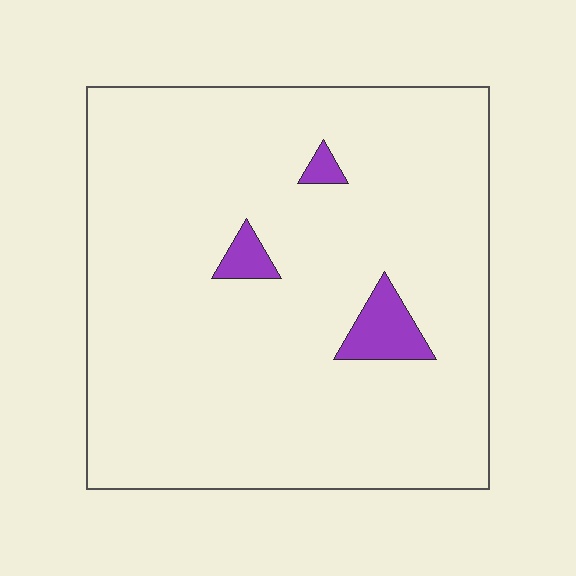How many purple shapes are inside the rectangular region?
3.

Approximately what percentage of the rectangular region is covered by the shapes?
Approximately 5%.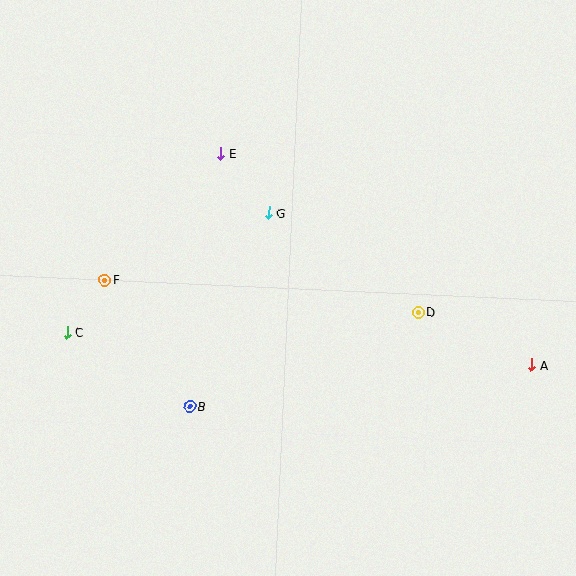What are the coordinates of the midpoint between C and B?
The midpoint between C and B is at (128, 369).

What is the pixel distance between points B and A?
The distance between B and A is 344 pixels.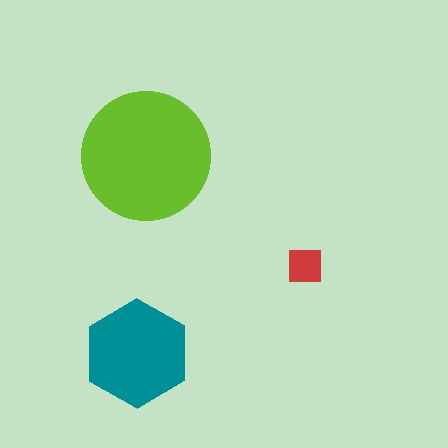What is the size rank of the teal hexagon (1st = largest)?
2nd.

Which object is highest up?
The lime circle is topmost.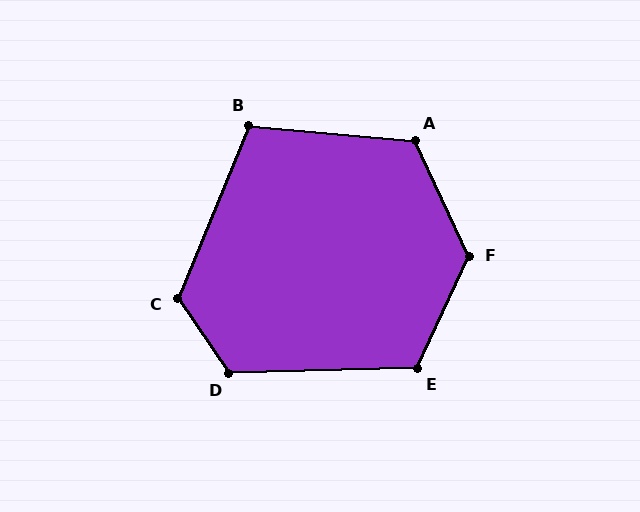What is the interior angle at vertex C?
Approximately 123 degrees (obtuse).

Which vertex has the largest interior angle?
F, at approximately 130 degrees.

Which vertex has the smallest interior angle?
B, at approximately 107 degrees.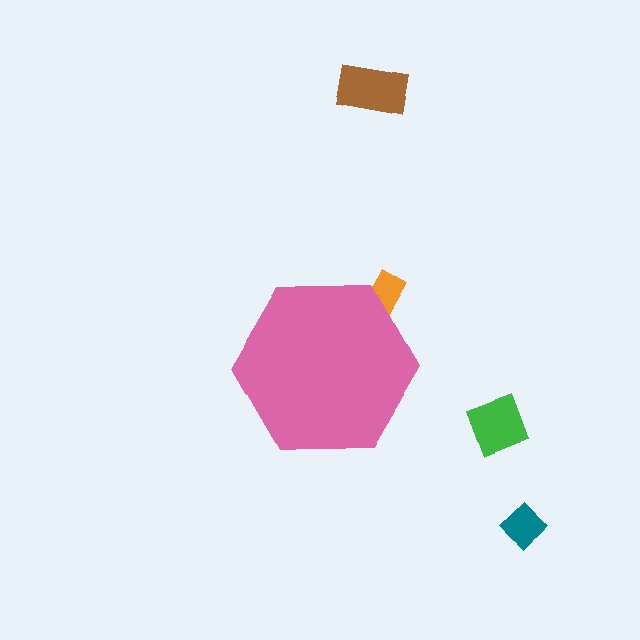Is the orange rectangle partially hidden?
Yes, the orange rectangle is partially hidden behind the pink hexagon.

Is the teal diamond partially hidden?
No, the teal diamond is fully visible.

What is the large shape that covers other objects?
A pink hexagon.